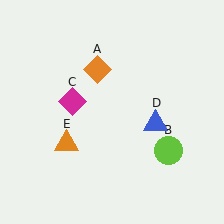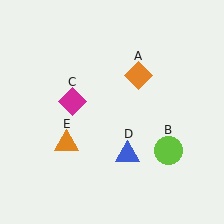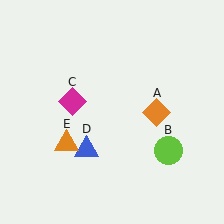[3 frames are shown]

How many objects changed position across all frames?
2 objects changed position: orange diamond (object A), blue triangle (object D).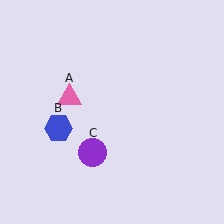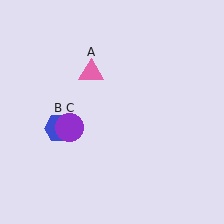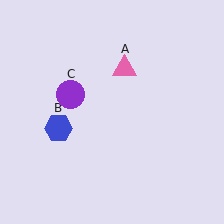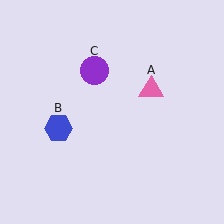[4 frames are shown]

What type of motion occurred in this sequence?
The pink triangle (object A), purple circle (object C) rotated clockwise around the center of the scene.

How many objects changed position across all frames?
2 objects changed position: pink triangle (object A), purple circle (object C).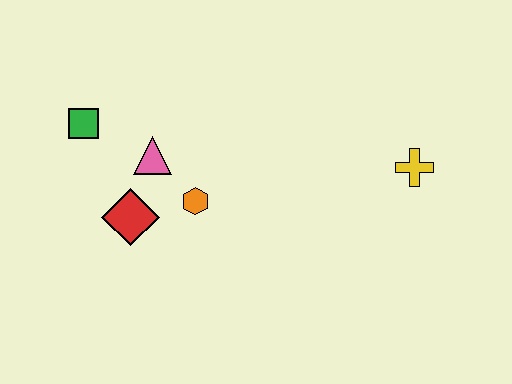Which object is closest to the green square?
The pink triangle is closest to the green square.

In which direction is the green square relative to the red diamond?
The green square is above the red diamond.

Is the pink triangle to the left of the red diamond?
No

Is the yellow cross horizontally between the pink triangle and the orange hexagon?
No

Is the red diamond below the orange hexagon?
Yes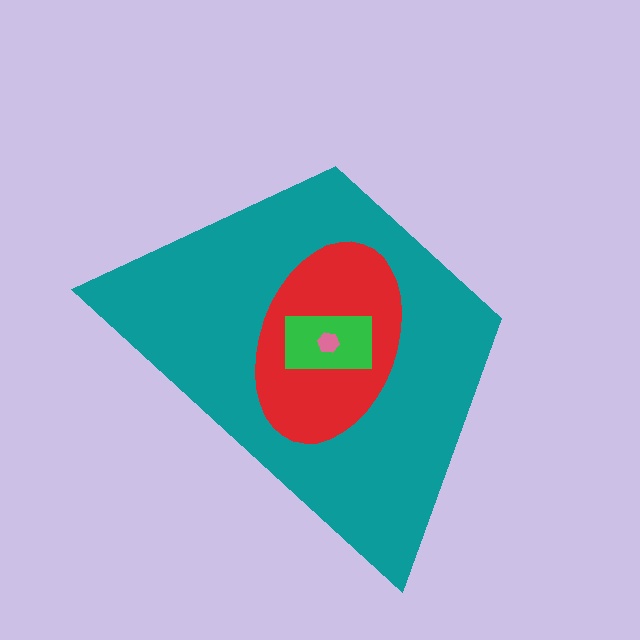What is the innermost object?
The pink hexagon.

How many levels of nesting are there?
4.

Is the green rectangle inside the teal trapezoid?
Yes.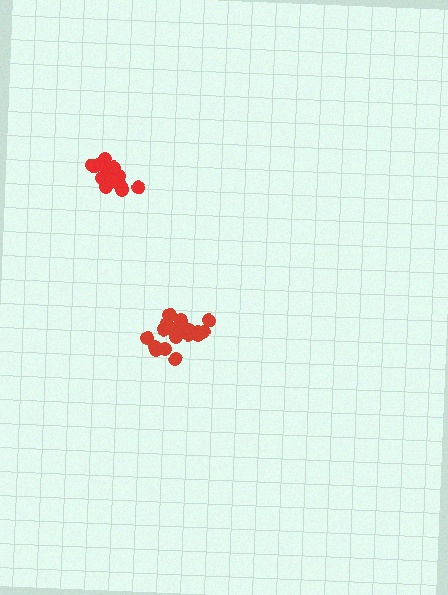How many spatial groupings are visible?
There are 2 spatial groupings.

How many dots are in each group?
Group 1: 21 dots, Group 2: 16 dots (37 total).